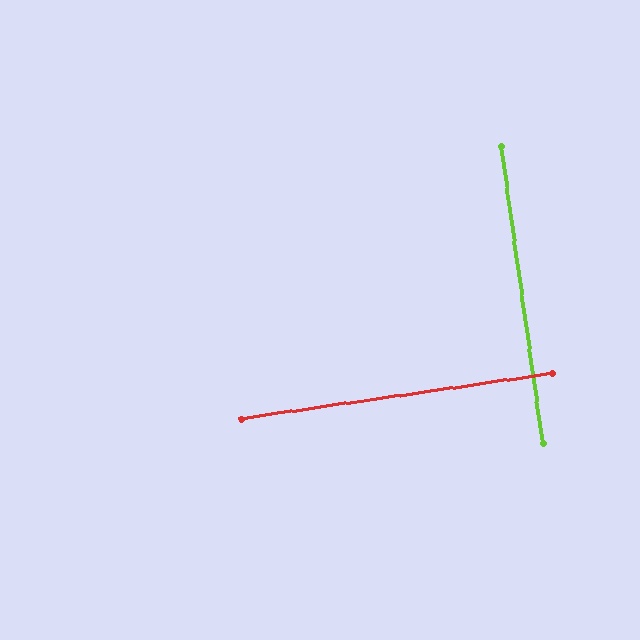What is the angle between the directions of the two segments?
Approximately 90 degrees.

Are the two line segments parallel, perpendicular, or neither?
Perpendicular — they meet at approximately 90°.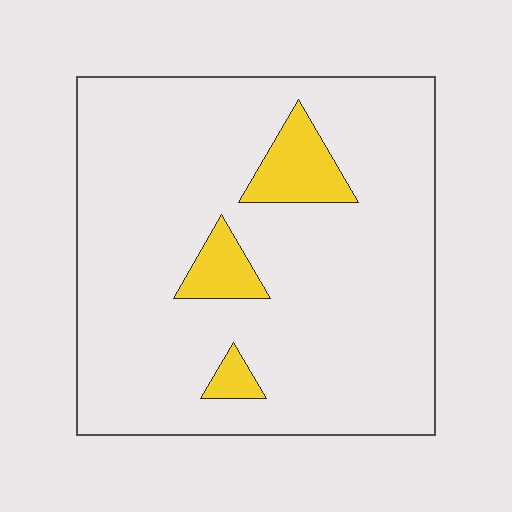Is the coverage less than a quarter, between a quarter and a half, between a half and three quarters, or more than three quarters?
Less than a quarter.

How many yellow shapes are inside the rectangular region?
3.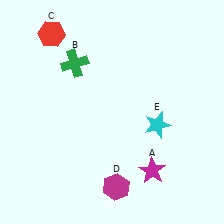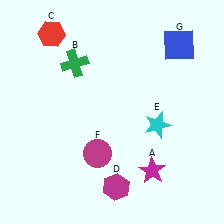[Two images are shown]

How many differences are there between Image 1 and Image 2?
There are 2 differences between the two images.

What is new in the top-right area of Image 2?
A blue square (G) was added in the top-right area of Image 2.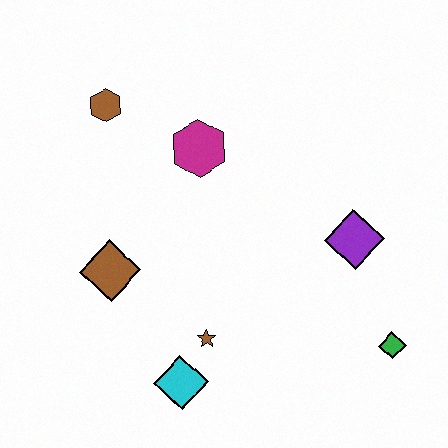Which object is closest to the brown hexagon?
The magenta hexagon is closest to the brown hexagon.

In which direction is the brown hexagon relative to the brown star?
The brown hexagon is above the brown star.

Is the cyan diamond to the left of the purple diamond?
Yes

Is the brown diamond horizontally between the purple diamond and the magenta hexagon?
No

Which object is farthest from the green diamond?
The brown hexagon is farthest from the green diamond.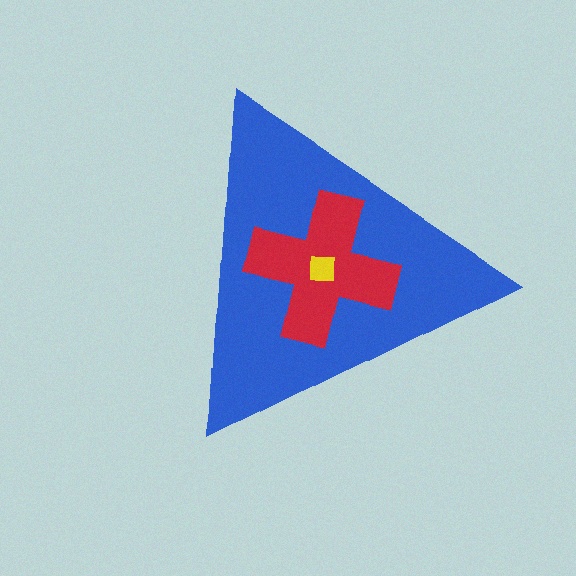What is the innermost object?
The yellow square.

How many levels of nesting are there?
3.